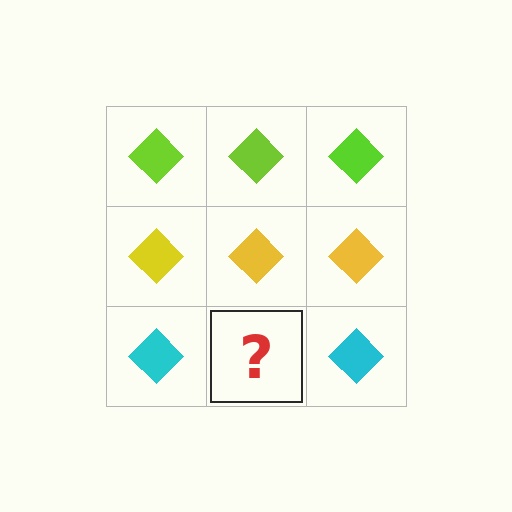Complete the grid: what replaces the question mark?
The question mark should be replaced with a cyan diamond.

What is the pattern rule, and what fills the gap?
The rule is that each row has a consistent color. The gap should be filled with a cyan diamond.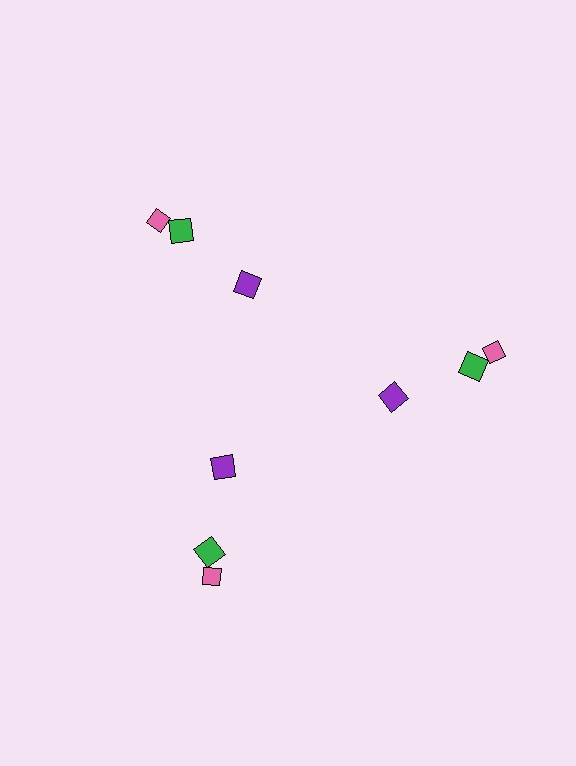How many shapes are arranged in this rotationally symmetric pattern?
There are 9 shapes, arranged in 3 groups of 3.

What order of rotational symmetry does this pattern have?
This pattern has 3-fold rotational symmetry.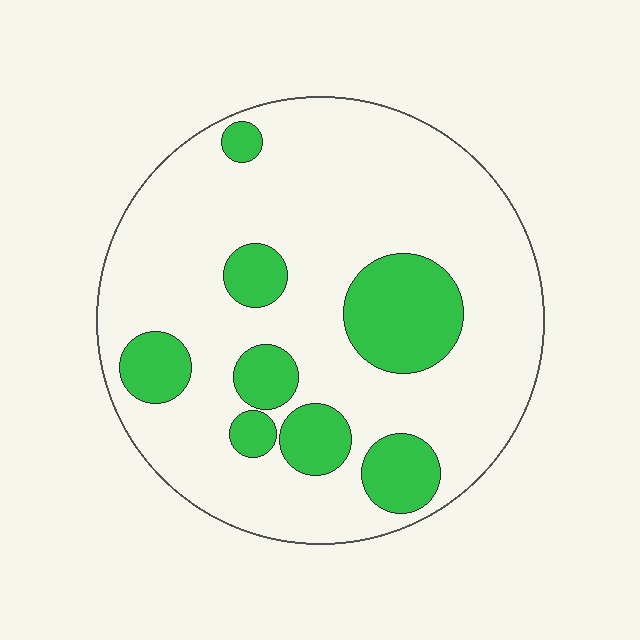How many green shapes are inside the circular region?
8.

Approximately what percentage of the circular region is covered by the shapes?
Approximately 20%.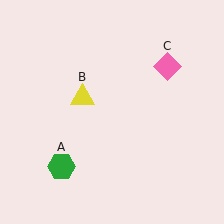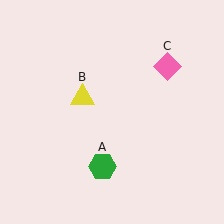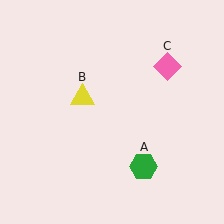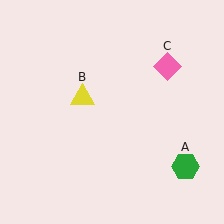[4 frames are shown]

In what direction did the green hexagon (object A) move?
The green hexagon (object A) moved right.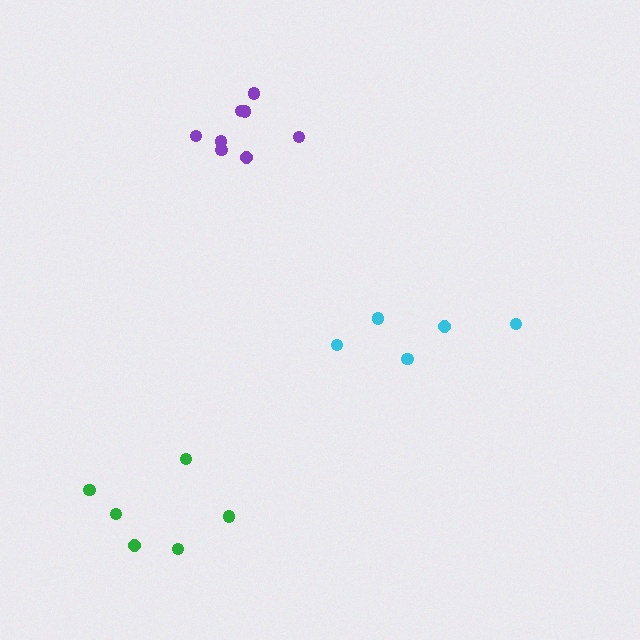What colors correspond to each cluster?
The clusters are colored: cyan, purple, green.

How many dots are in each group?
Group 1: 5 dots, Group 2: 8 dots, Group 3: 6 dots (19 total).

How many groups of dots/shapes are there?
There are 3 groups.